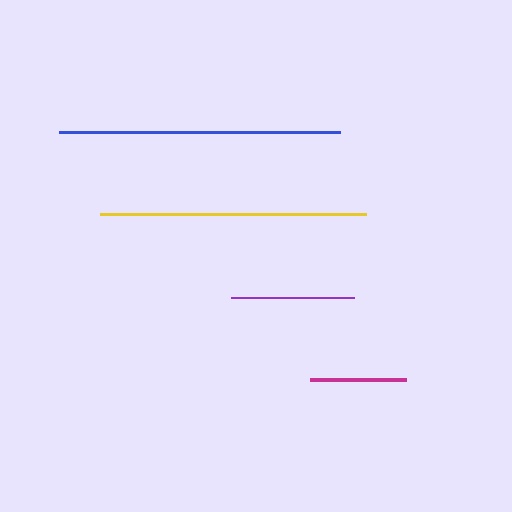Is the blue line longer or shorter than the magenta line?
The blue line is longer than the magenta line.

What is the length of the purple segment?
The purple segment is approximately 123 pixels long.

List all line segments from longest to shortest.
From longest to shortest: blue, yellow, purple, magenta.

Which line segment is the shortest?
The magenta line is the shortest at approximately 96 pixels.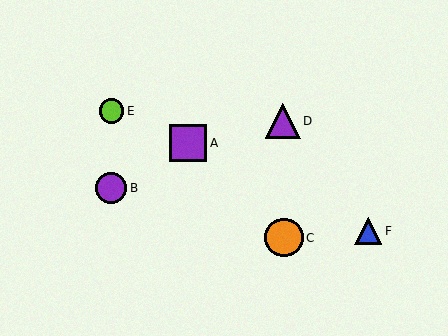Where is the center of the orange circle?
The center of the orange circle is at (284, 238).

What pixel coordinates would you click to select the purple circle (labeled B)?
Click at (111, 188) to select the purple circle B.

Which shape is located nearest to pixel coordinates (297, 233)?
The orange circle (labeled C) at (284, 238) is nearest to that location.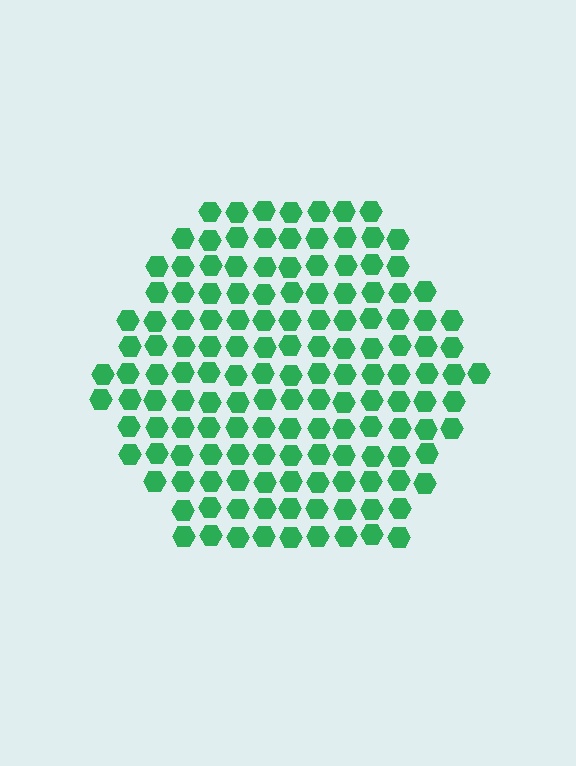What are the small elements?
The small elements are hexagons.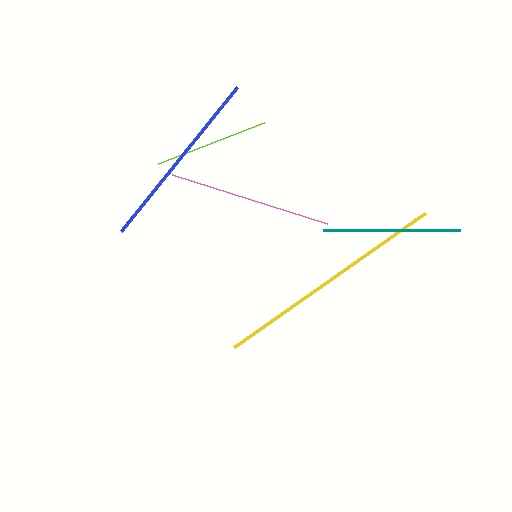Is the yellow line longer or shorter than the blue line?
The yellow line is longer than the blue line.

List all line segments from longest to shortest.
From longest to shortest: yellow, blue, pink, teal, lime.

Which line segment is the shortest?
The lime line is the shortest at approximately 113 pixels.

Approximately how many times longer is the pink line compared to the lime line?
The pink line is approximately 1.4 times the length of the lime line.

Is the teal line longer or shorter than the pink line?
The pink line is longer than the teal line.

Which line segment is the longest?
The yellow line is the longest at approximately 234 pixels.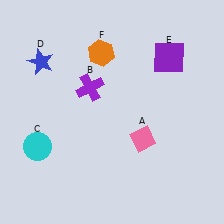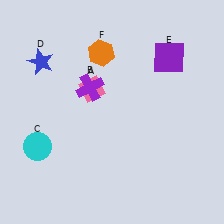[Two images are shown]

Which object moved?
The pink diamond (A) moved left.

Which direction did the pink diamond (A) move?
The pink diamond (A) moved left.